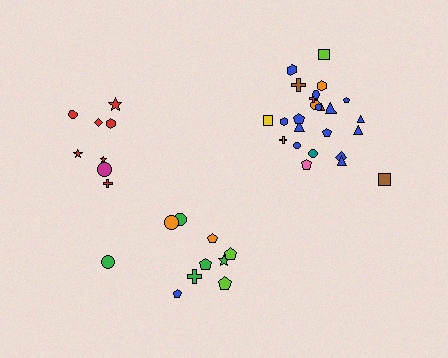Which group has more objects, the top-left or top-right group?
The top-right group.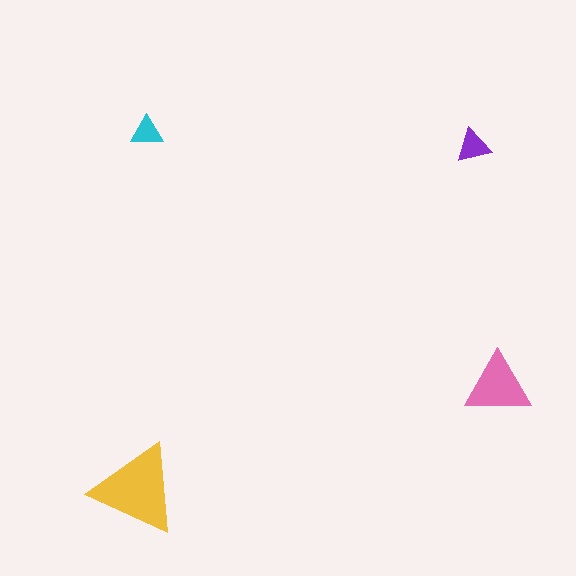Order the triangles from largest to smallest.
the yellow one, the pink one, the purple one, the cyan one.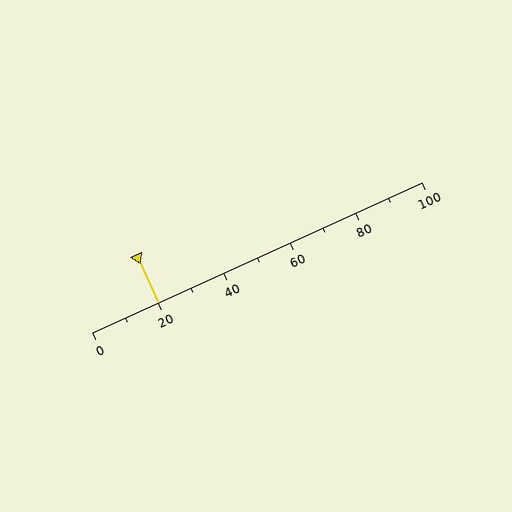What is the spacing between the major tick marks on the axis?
The major ticks are spaced 20 apart.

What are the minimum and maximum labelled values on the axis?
The axis runs from 0 to 100.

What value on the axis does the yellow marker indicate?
The marker indicates approximately 20.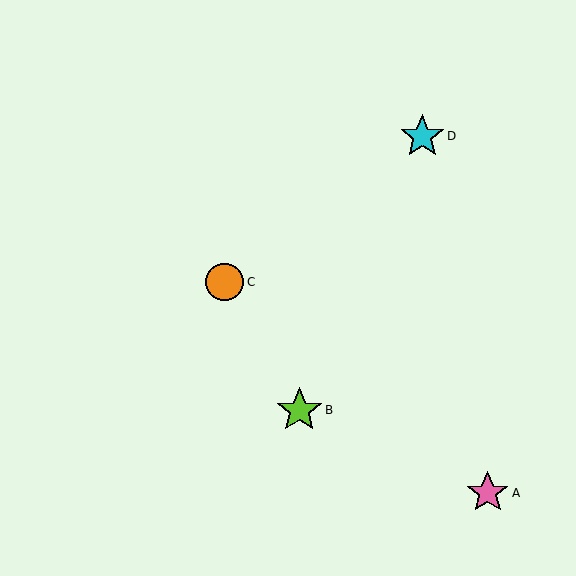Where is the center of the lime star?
The center of the lime star is at (299, 410).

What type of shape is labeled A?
Shape A is a pink star.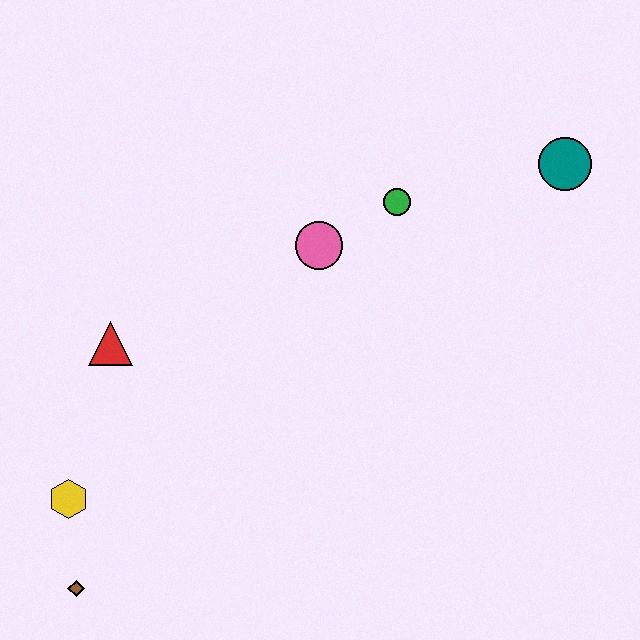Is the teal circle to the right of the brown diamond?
Yes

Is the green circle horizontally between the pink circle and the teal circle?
Yes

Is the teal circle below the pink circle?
No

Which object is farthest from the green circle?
The brown diamond is farthest from the green circle.